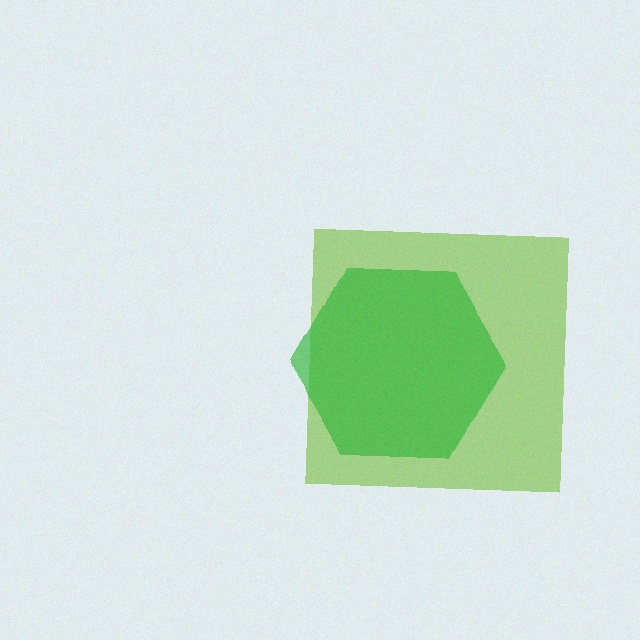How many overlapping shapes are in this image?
There are 2 overlapping shapes in the image.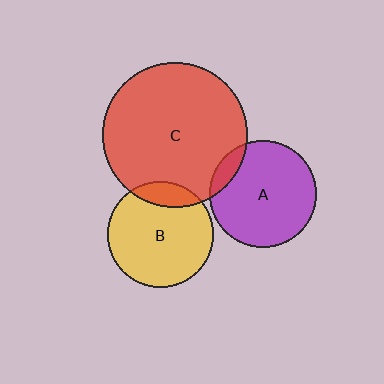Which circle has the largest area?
Circle C (red).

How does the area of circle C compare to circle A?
Approximately 1.8 times.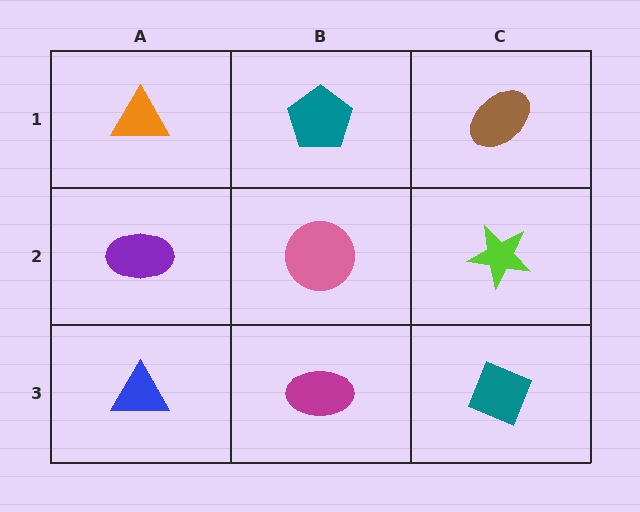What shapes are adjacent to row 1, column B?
A pink circle (row 2, column B), an orange triangle (row 1, column A), a brown ellipse (row 1, column C).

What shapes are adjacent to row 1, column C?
A lime star (row 2, column C), a teal pentagon (row 1, column B).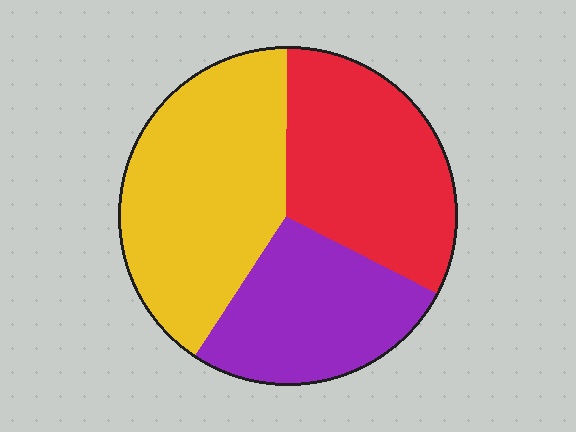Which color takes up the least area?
Purple, at roughly 25%.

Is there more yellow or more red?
Yellow.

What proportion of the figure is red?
Red covers about 35% of the figure.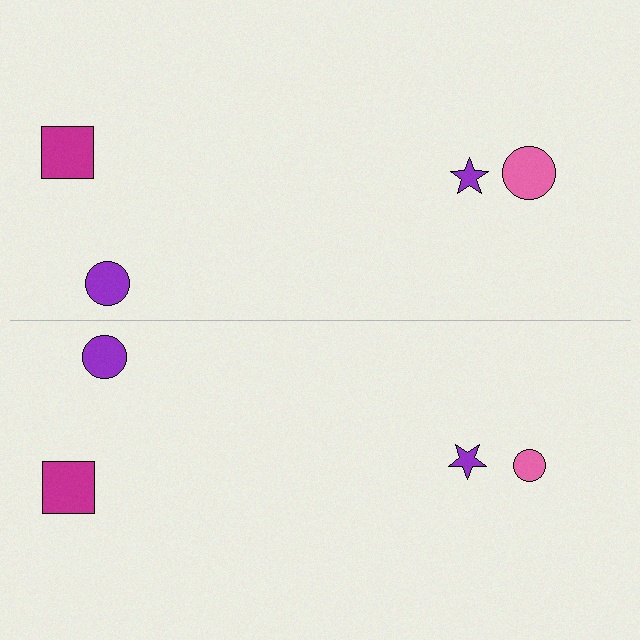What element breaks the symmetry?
The pink circle on the bottom side has a different size than its mirror counterpart.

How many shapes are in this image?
There are 8 shapes in this image.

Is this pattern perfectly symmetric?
No, the pattern is not perfectly symmetric. The pink circle on the bottom side has a different size than its mirror counterpart.